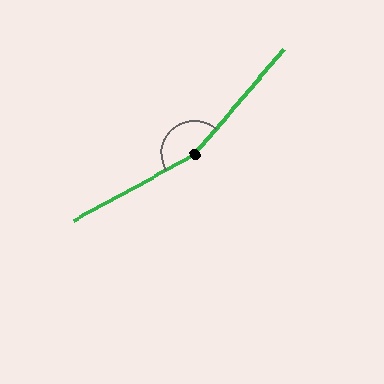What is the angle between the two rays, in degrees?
Approximately 159 degrees.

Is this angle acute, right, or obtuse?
It is obtuse.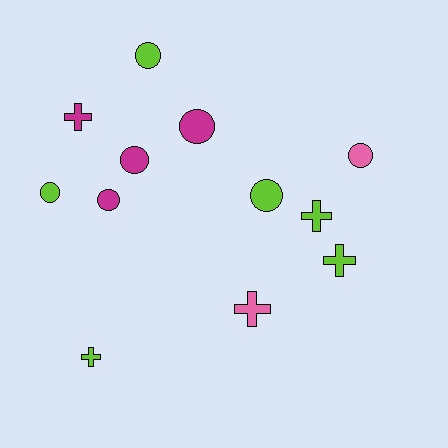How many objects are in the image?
There are 12 objects.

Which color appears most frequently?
Lime, with 6 objects.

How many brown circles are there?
There are no brown circles.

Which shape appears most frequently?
Circle, with 7 objects.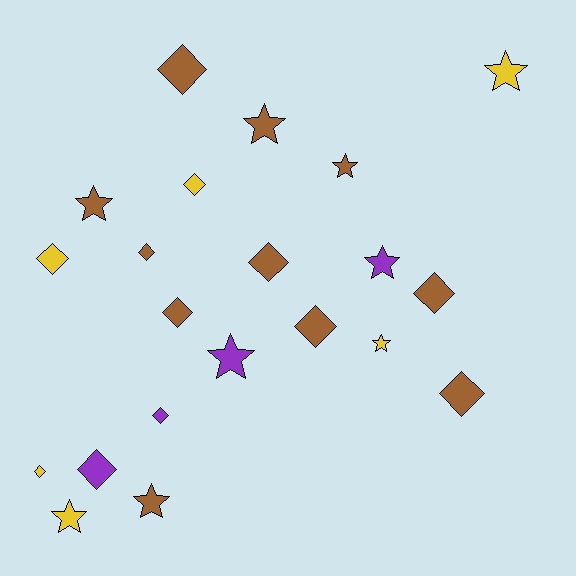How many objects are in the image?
There are 21 objects.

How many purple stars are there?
There are 2 purple stars.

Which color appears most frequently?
Brown, with 11 objects.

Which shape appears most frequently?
Diamond, with 12 objects.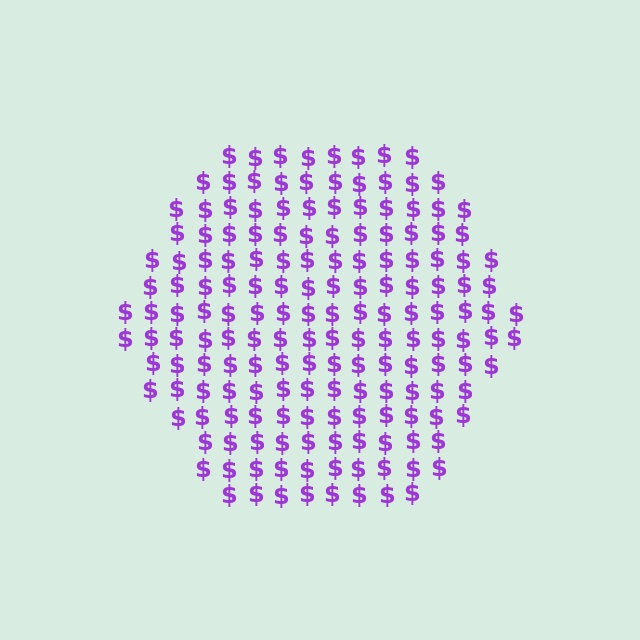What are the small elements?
The small elements are dollar signs.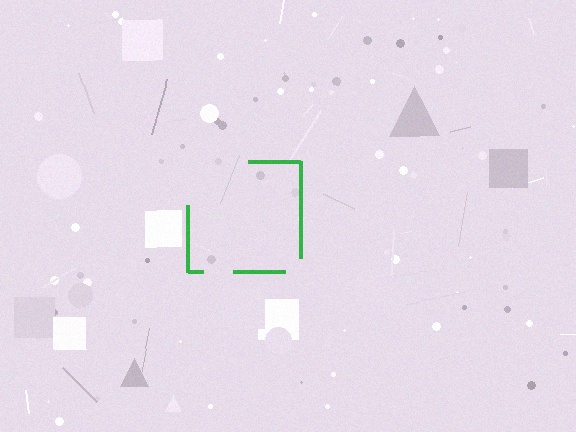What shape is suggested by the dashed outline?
The dashed outline suggests a square.